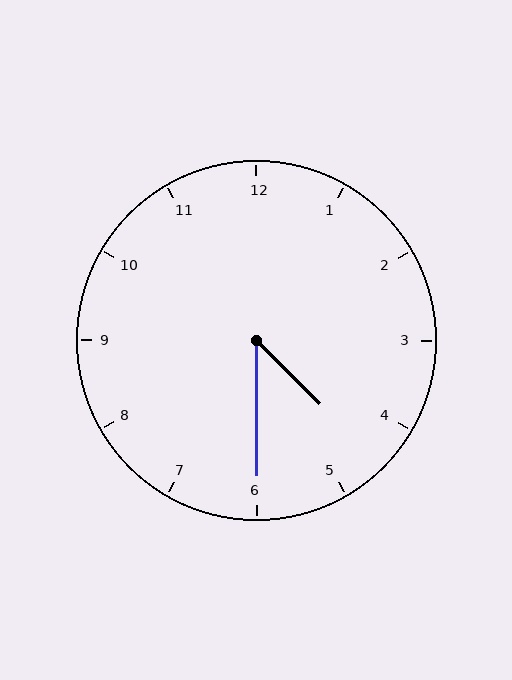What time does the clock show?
4:30.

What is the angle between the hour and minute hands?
Approximately 45 degrees.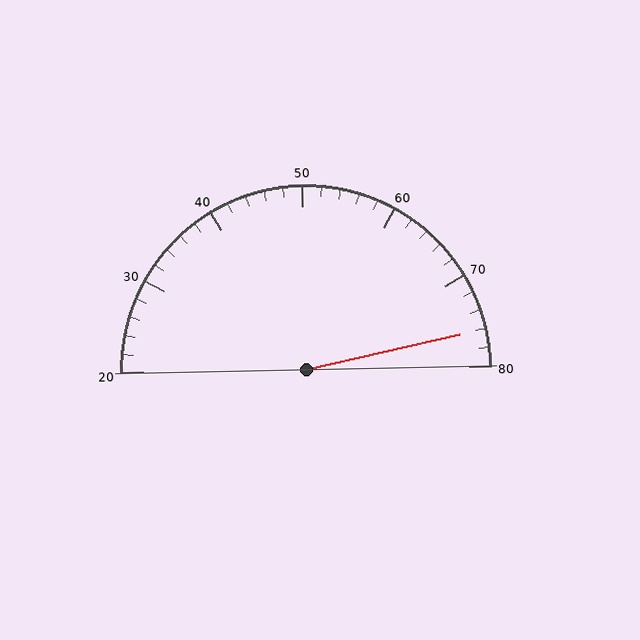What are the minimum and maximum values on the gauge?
The gauge ranges from 20 to 80.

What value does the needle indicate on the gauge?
The needle indicates approximately 76.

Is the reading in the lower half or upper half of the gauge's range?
The reading is in the upper half of the range (20 to 80).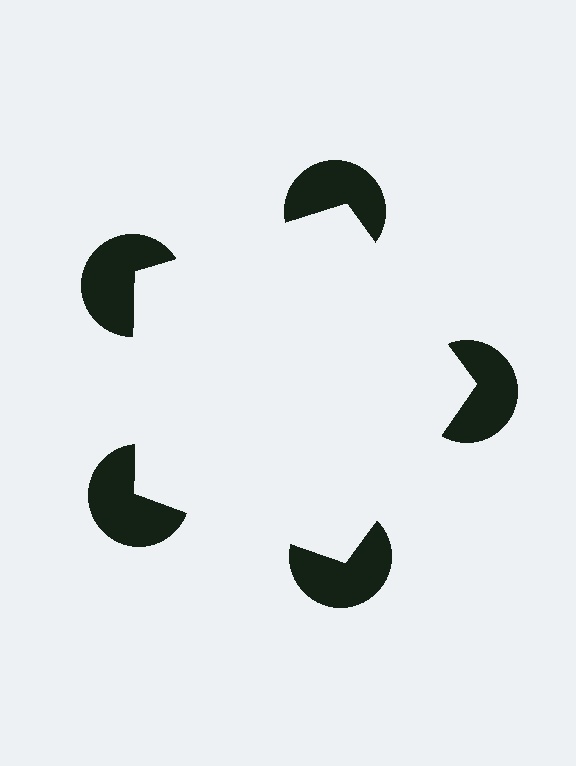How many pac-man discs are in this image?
There are 5 — one at each vertex of the illusory pentagon.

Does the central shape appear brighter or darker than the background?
It typically appears slightly brighter than the background, even though no actual brightness change is drawn.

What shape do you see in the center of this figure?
An illusory pentagon — its edges are inferred from the aligned wedge cuts in the pac-man discs, not physically drawn.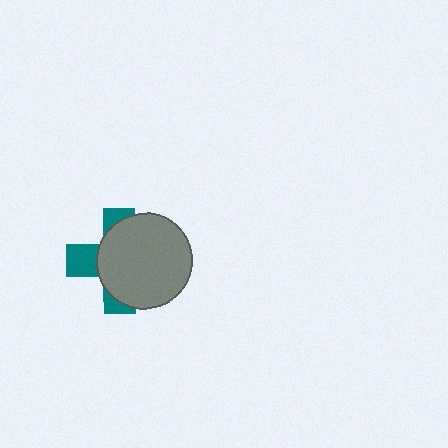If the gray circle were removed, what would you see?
You would see the complete teal cross.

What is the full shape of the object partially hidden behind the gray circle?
The partially hidden object is a teal cross.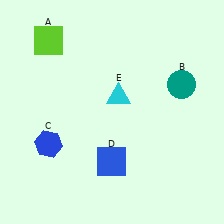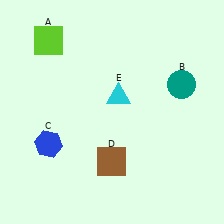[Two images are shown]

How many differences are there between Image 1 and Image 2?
There is 1 difference between the two images.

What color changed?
The square (D) changed from blue in Image 1 to brown in Image 2.